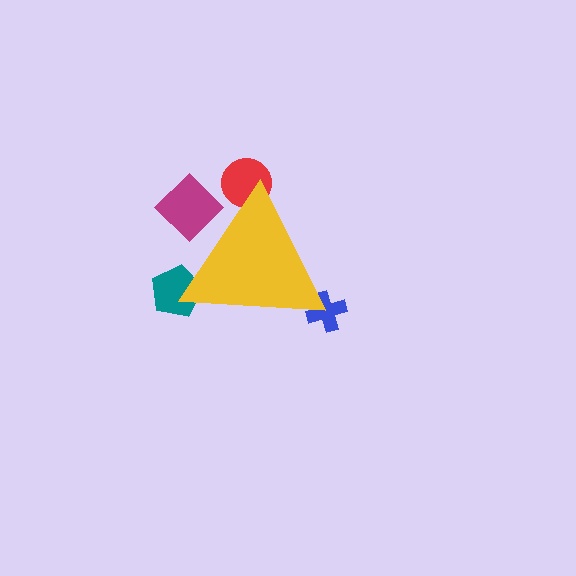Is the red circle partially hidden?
Yes, the red circle is partially hidden behind the yellow triangle.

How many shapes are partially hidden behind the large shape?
4 shapes are partially hidden.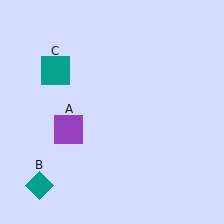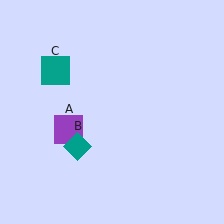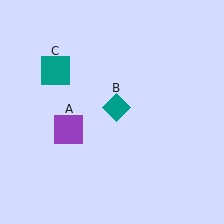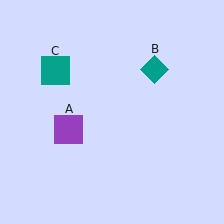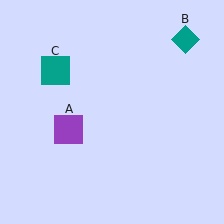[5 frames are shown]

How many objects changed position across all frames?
1 object changed position: teal diamond (object B).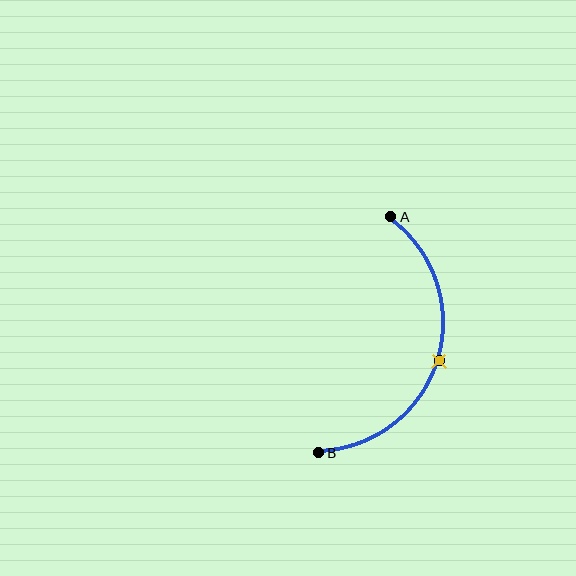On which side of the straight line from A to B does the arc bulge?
The arc bulges to the right of the straight line connecting A and B.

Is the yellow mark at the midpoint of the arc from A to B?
Yes. The yellow mark lies on the arc at equal arc-length from both A and B — it is the arc midpoint.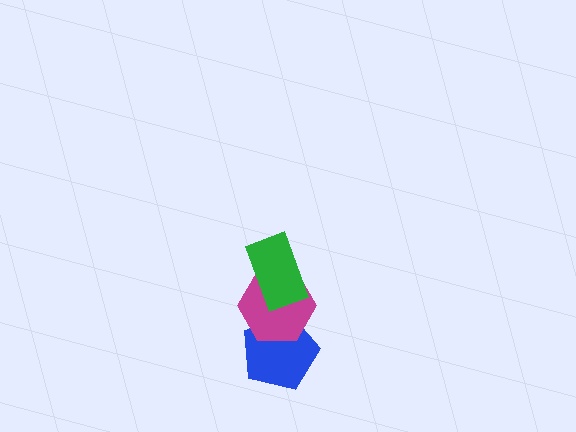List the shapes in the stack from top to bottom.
From top to bottom: the green rectangle, the magenta hexagon, the blue pentagon.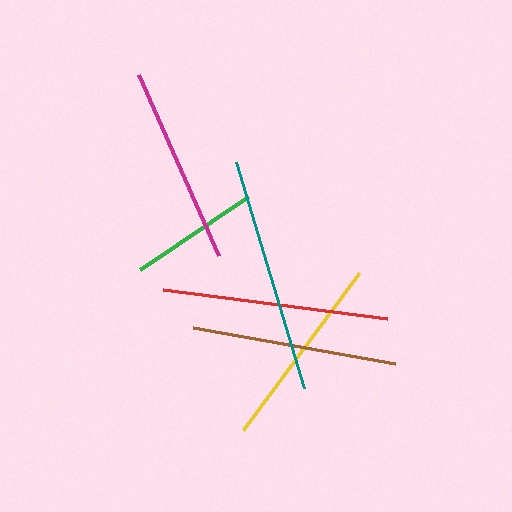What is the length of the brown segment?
The brown segment is approximately 206 pixels long.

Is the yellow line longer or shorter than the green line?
The yellow line is longer than the green line.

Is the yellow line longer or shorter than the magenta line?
The magenta line is longer than the yellow line.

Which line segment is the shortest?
The green line is the shortest at approximately 130 pixels.